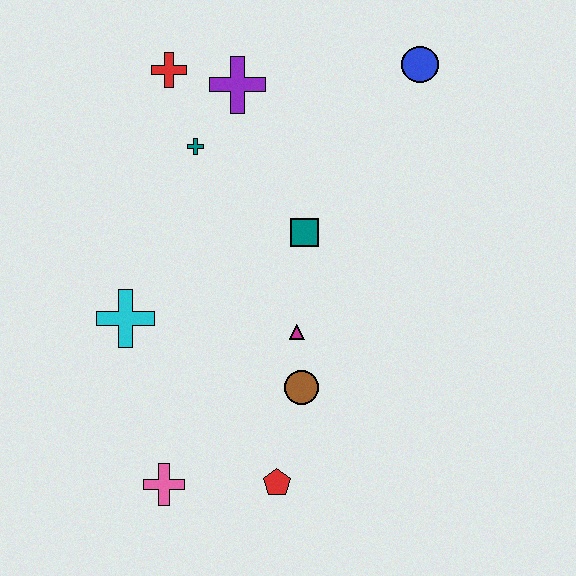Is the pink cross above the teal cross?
No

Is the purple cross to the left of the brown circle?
Yes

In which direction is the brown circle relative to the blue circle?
The brown circle is below the blue circle.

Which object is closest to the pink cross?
The red pentagon is closest to the pink cross.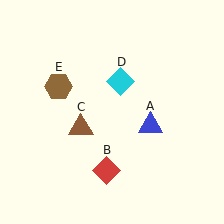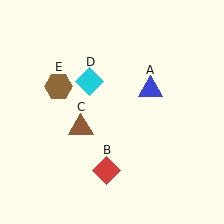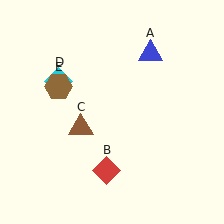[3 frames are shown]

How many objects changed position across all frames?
2 objects changed position: blue triangle (object A), cyan diamond (object D).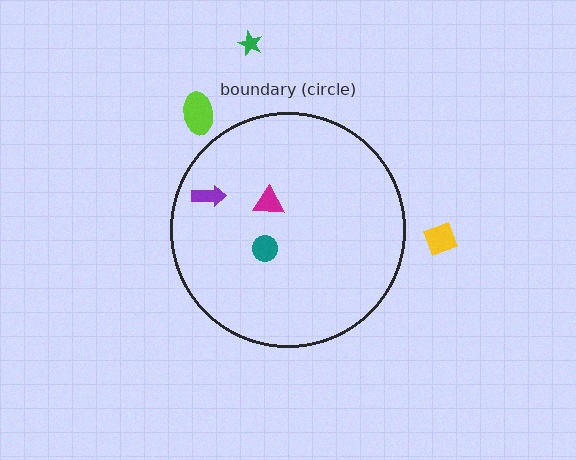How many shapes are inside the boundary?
3 inside, 3 outside.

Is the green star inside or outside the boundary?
Outside.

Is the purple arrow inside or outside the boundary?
Inside.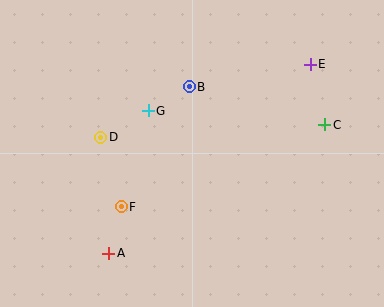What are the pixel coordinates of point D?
Point D is at (101, 137).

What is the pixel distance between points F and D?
The distance between F and D is 72 pixels.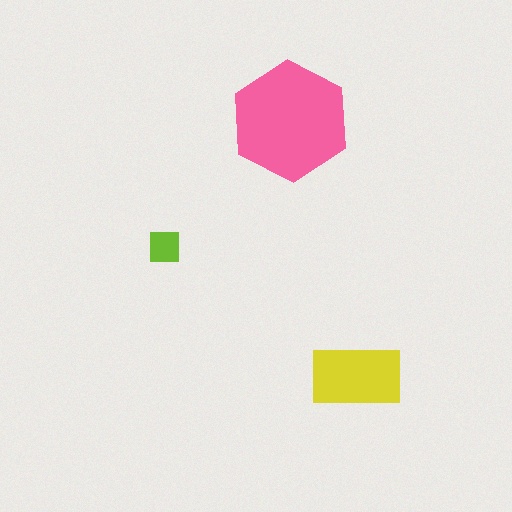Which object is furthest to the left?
The lime square is leftmost.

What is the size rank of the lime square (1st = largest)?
3rd.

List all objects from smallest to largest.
The lime square, the yellow rectangle, the pink hexagon.